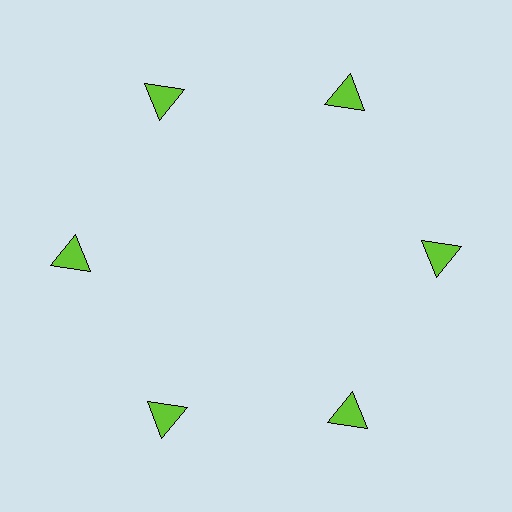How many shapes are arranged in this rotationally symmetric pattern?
There are 6 shapes, arranged in 6 groups of 1.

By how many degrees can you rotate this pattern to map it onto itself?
The pattern maps onto itself every 60 degrees of rotation.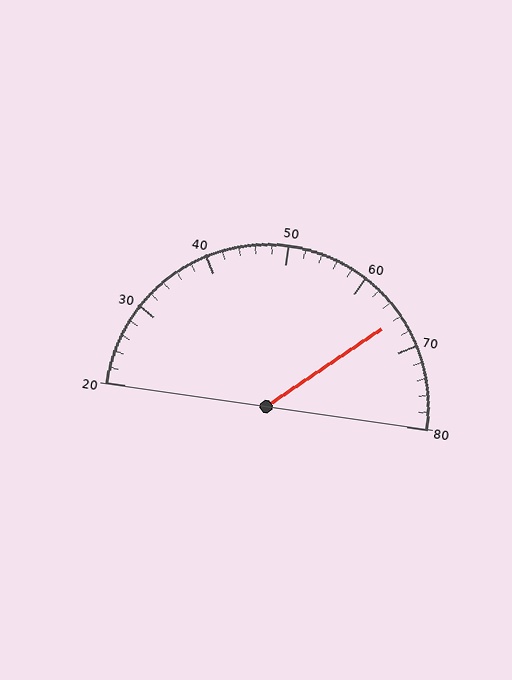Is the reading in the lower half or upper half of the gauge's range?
The reading is in the upper half of the range (20 to 80).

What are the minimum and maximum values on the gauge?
The gauge ranges from 20 to 80.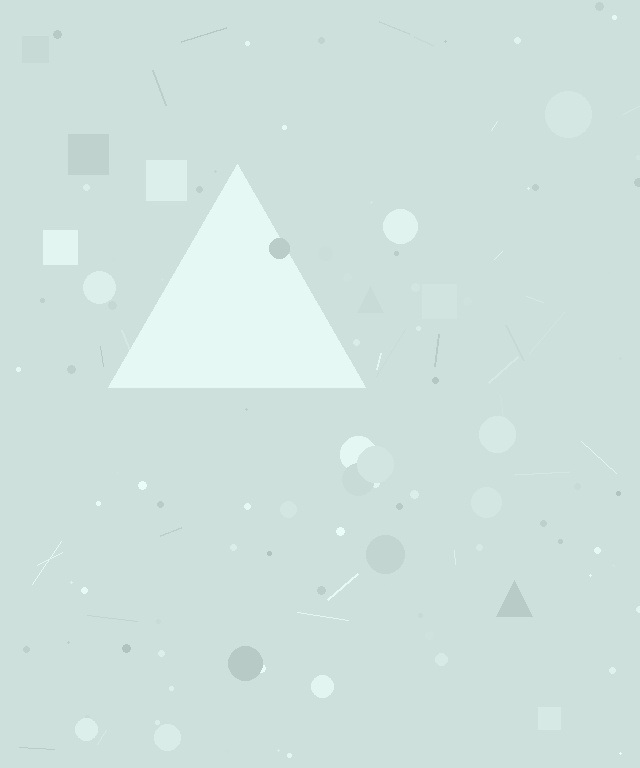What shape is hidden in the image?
A triangle is hidden in the image.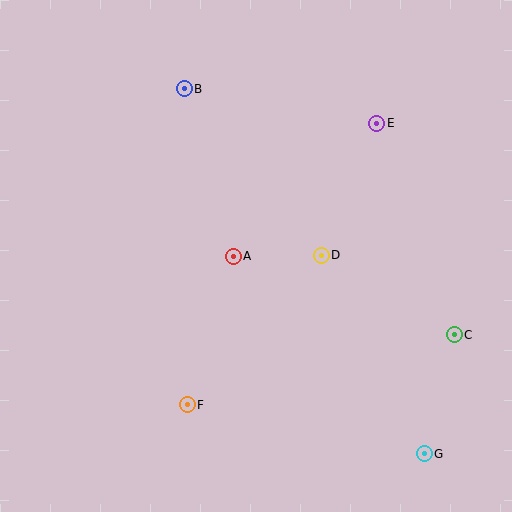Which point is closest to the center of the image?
Point A at (233, 256) is closest to the center.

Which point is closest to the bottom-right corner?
Point G is closest to the bottom-right corner.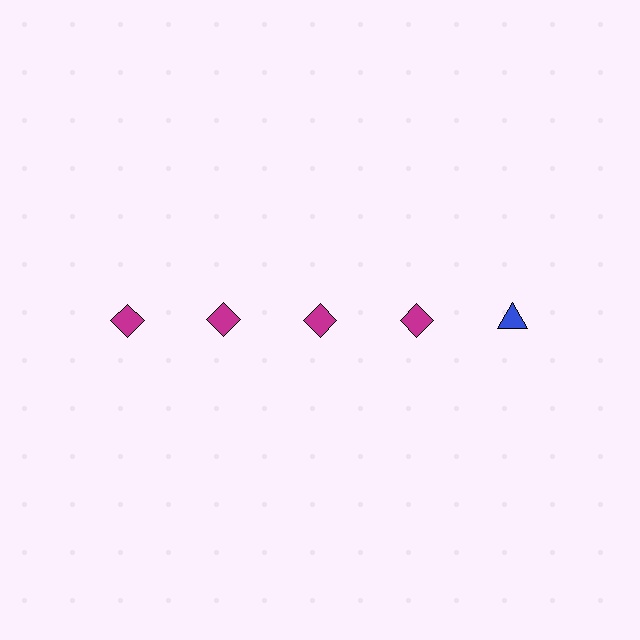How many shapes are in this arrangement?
There are 5 shapes arranged in a grid pattern.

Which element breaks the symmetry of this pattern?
The blue triangle in the top row, rightmost column breaks the symmetry. All other shapes are magenta diamonds.